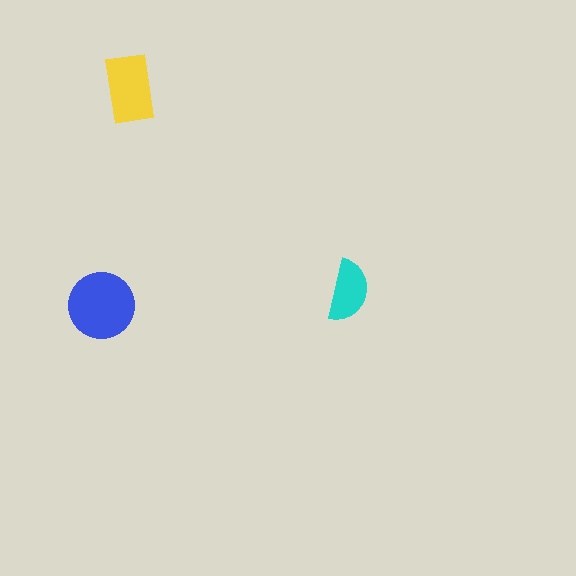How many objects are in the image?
There are 3 objects in the image.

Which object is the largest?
The blue circle.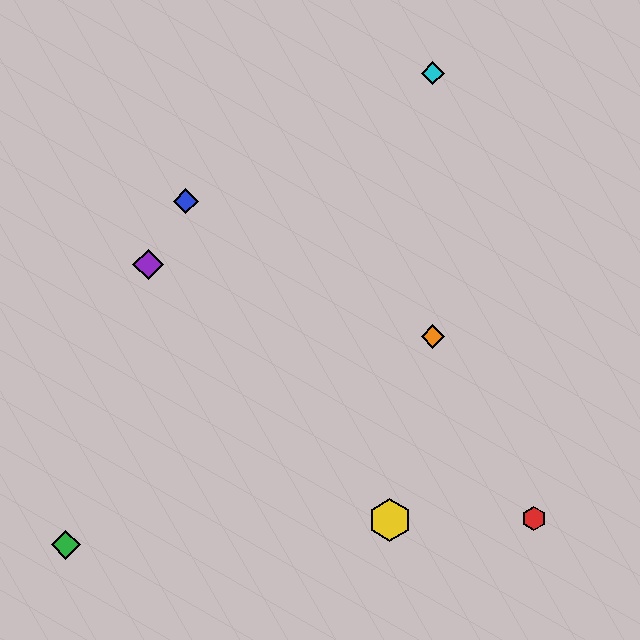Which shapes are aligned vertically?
The orange diamond, the cyan diamond are aligned vertically.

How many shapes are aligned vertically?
2 shapes (the orange diamond, the cyan diamond) are aligned vertically.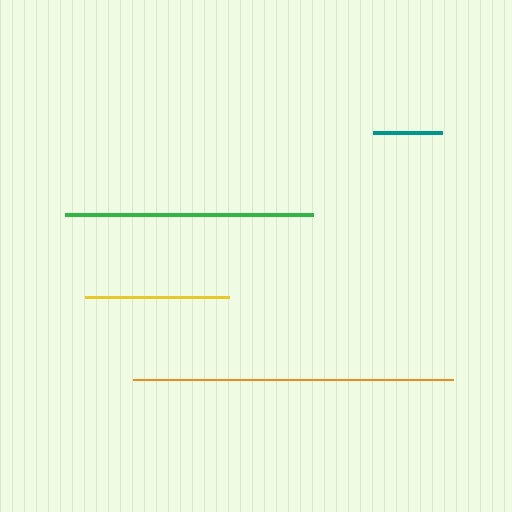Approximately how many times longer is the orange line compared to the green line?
The orange line is approximately 1.3 times the length of the green line.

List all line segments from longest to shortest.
From longest to shortest: orange, green, yellow, teal.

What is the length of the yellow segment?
The yellow segment is approximately 145 pixels long.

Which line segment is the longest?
The orange line is the longest at approximately 320 pixels.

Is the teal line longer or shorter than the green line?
The green line is longer than the teal line.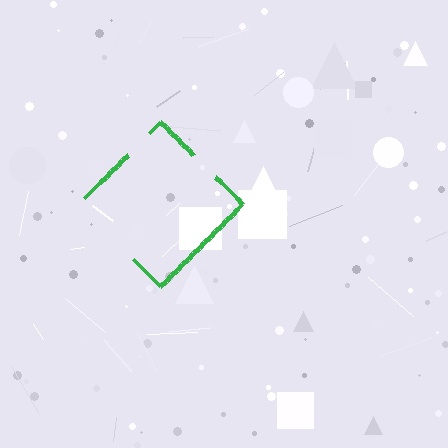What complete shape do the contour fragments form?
The contour fragments form a diamond.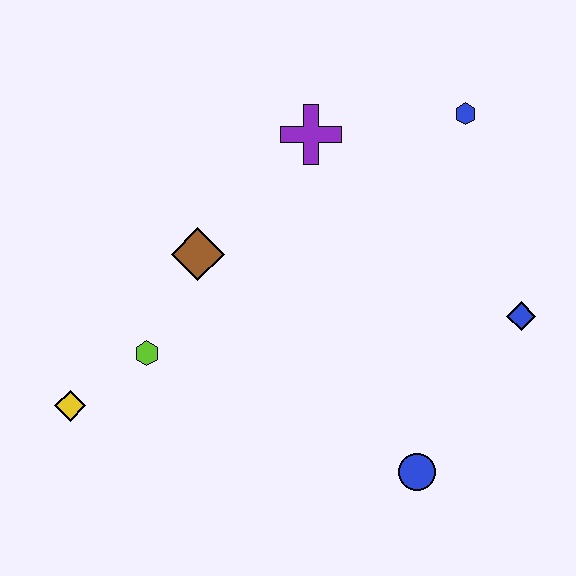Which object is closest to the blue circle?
The blue diamond is closest to the blue circle.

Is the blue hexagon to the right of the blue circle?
Yes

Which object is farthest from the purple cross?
The yellow diamond is farthest from the purple cross.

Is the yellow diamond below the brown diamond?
Yes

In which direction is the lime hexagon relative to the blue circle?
The lime hexagon is to the left of the blue circle.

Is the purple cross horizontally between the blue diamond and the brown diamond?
Yes